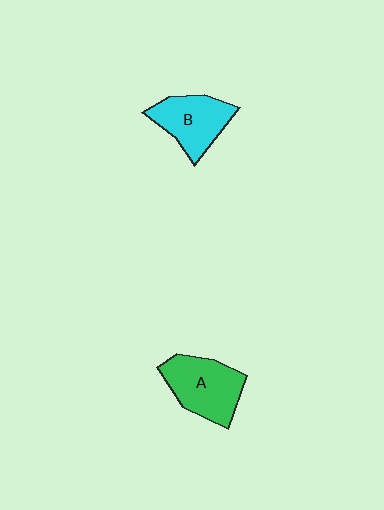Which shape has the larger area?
Shape A (green).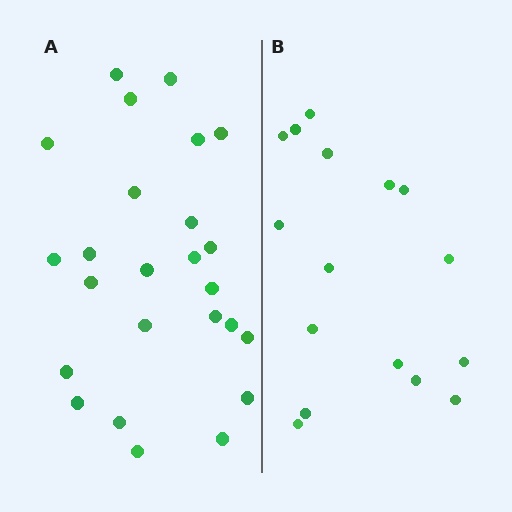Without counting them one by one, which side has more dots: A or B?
Region A (the left region) has more dots.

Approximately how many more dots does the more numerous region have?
Region A has roughly 8 or so more dots than region B.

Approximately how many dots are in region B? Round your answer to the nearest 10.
About 20 dots. (The exact count is 16, which rounds to 20.)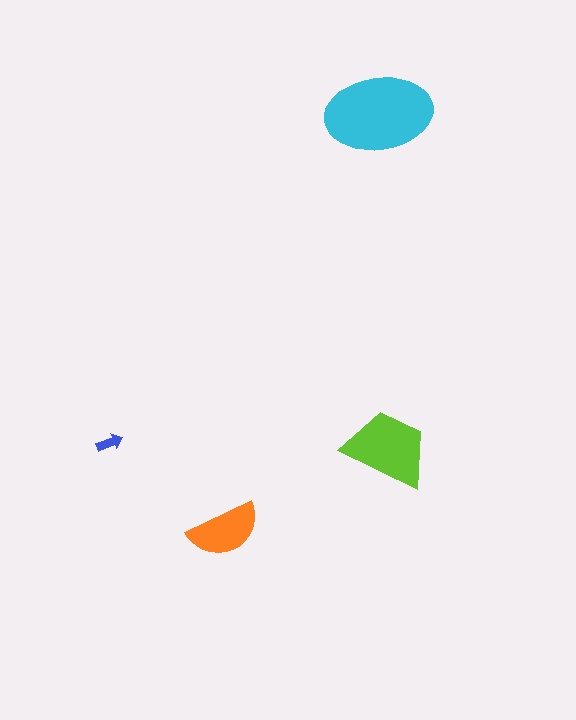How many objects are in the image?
There are 4 objects in the image.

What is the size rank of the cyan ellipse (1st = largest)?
1st.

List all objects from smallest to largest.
The blue arrow, the orange semicircle, the lime trapezoid, the cyan ellipse.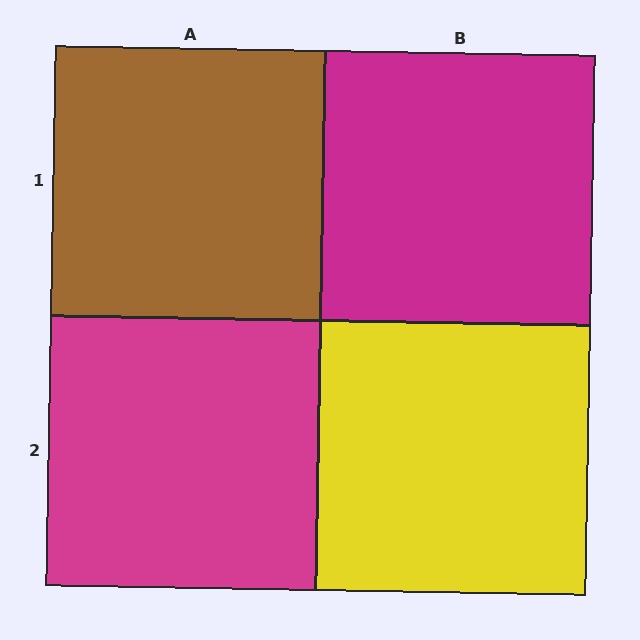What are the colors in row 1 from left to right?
Brown, magenta.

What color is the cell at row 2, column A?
Magenta.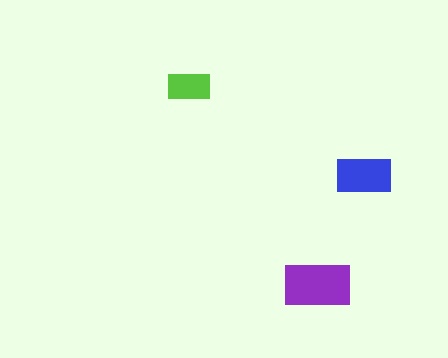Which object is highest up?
The lime rectangle is topmost.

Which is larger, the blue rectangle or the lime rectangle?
The blue one.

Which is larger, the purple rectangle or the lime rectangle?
The purple one.